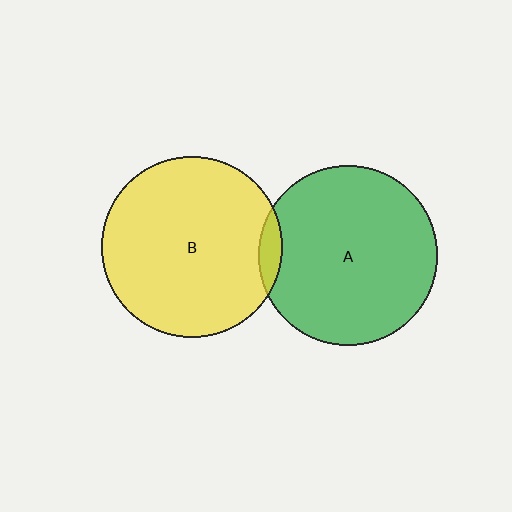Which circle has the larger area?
Circle B (yellow).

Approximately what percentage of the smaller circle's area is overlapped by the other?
Approximately 5%.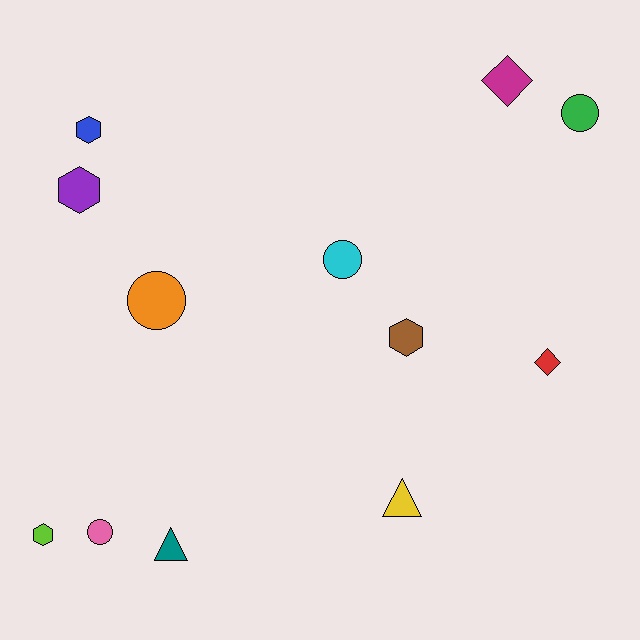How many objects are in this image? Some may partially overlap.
There are 12 objects.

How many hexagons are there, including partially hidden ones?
There are 4 hexagons.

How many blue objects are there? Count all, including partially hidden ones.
There is 1 blue object.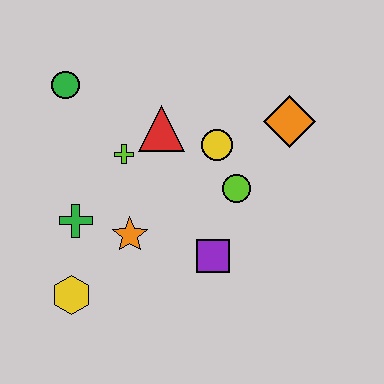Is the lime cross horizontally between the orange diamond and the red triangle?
No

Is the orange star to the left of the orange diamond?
Yes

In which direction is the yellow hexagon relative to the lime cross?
The yellow hexagon is below the lime cross.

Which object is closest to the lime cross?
The red triangle is closest to the lime cross.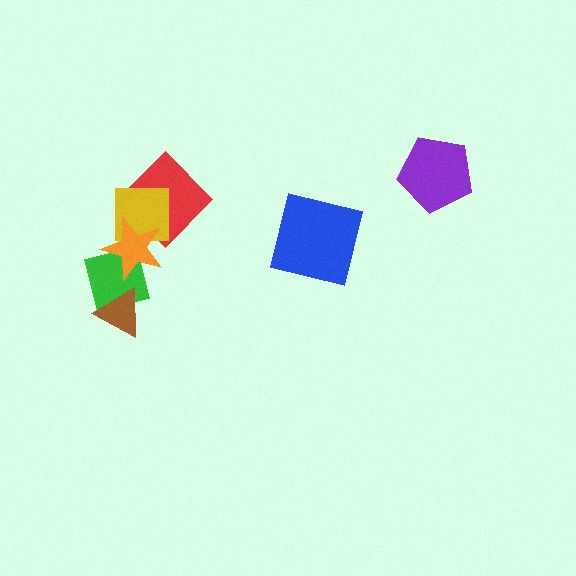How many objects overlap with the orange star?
3 objects overlap with the orange star.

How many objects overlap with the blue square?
0 objects overlap with the blue square.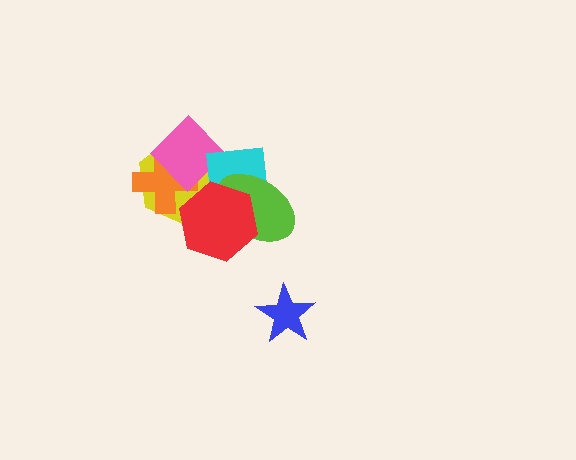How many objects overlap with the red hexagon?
3 objects overlap with the red hexagon.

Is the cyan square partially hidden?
Yes, it is partially covered by another shape.